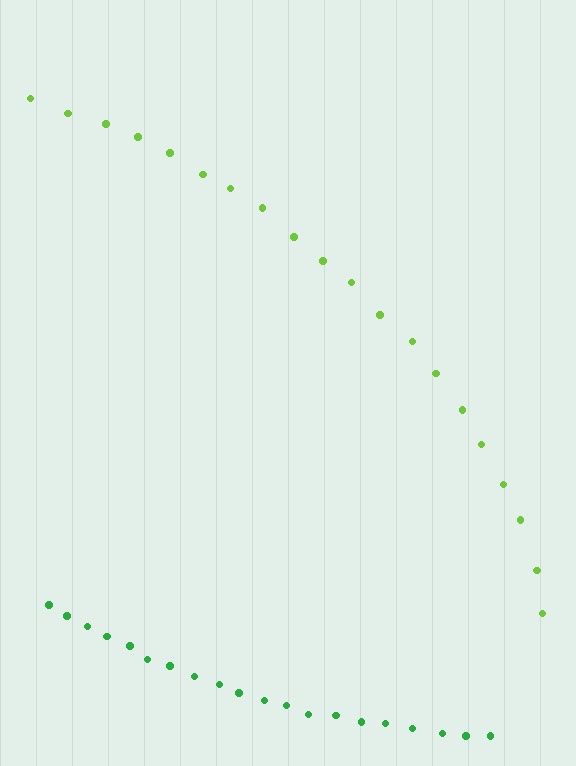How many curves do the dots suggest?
There are 2 distinct paths.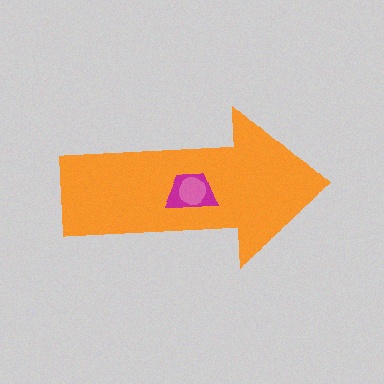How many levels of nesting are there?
3.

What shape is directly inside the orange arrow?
The magenta trapezoid.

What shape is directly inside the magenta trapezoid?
The pink circle.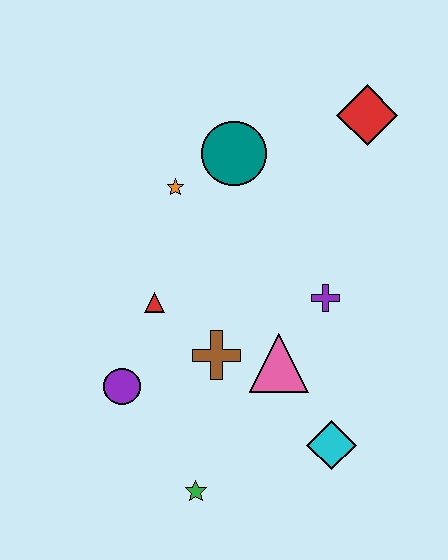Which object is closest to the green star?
The purple circle is closest to the green star.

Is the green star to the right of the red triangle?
Yes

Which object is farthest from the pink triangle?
The red diamond is farthest from the pink triangle.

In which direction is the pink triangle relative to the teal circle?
The pink triangle is below the teal circle.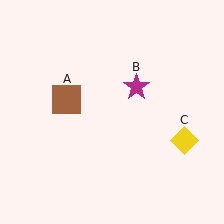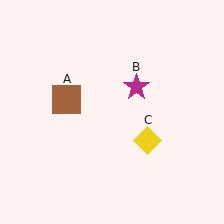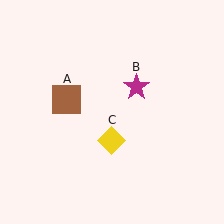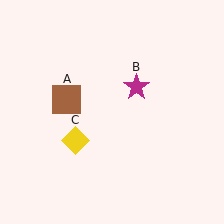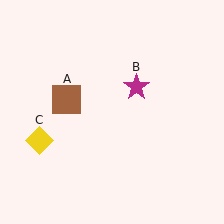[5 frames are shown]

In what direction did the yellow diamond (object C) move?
The yellow diamond (object C) moved left.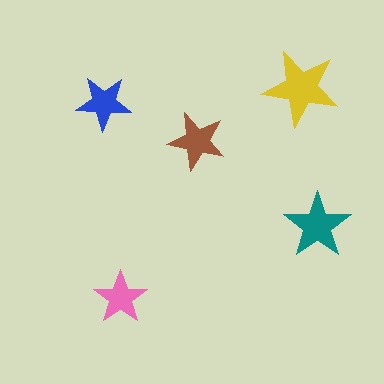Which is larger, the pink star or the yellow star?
The yellow one.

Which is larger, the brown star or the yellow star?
The yellow one.